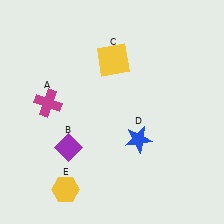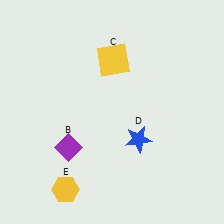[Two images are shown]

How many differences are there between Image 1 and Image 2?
There is 1 difference between the two images.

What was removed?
The magenta cross (A) was removed in Image 2.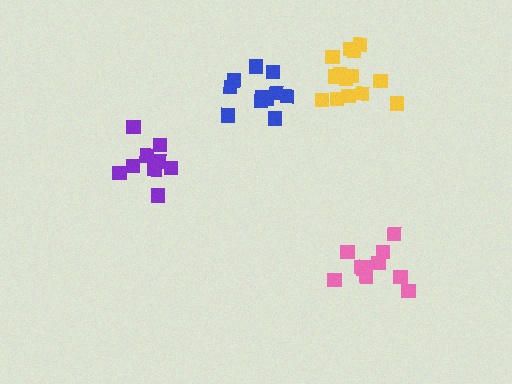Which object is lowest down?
The pink cluster is bottommost.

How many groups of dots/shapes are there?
There are 4 groups.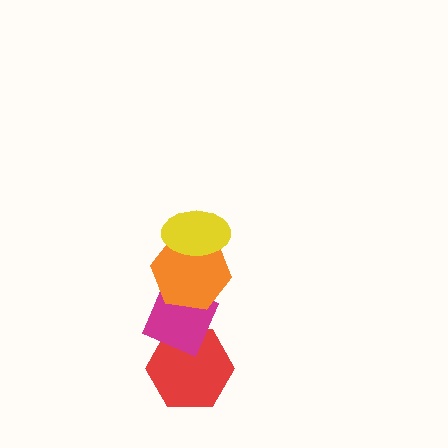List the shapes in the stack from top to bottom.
From top to bottom: the yellow ellipse, the orange hexagon, the magenta diamond, the red hexagon.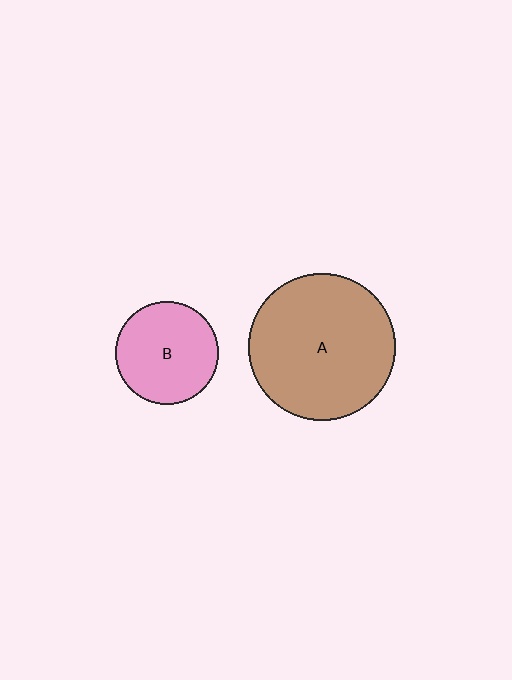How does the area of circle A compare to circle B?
Approximately 2.0 times.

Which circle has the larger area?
Circle A (brown).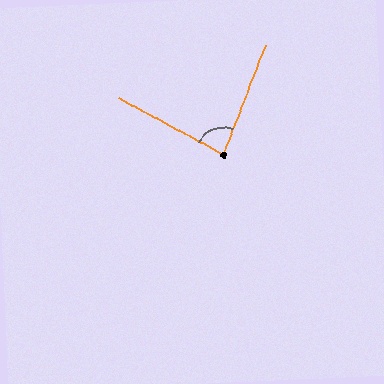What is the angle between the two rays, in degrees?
Approximately 83 degrees.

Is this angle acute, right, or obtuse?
It is acute.